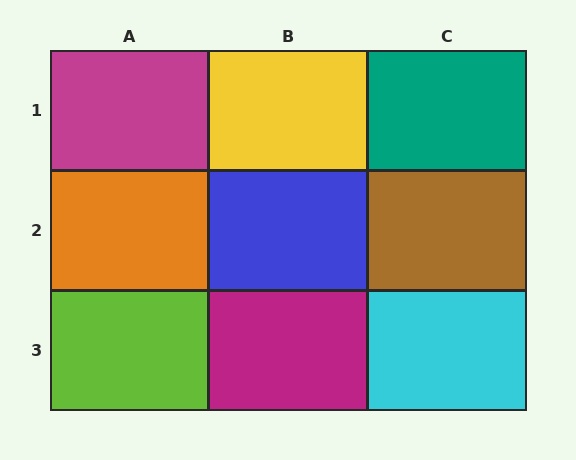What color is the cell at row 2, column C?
Brown.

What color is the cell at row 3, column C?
Cyan.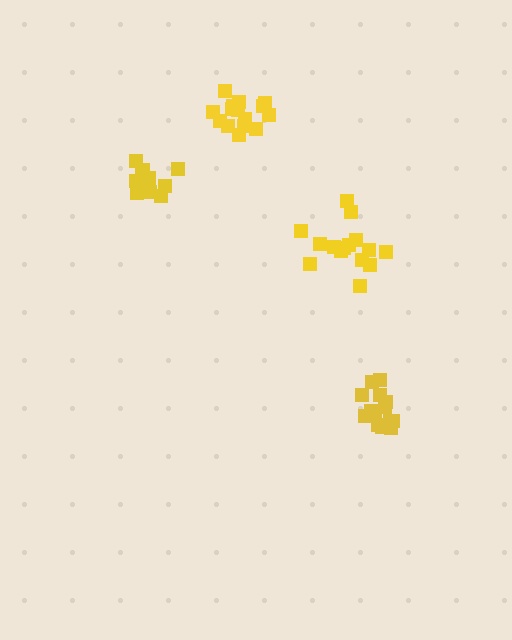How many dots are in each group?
Group 1: 15 dots, Group 2: 11 dots, Group 3: 15 dots, Group 4: 15 dots (56 total).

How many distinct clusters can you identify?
There are 4 distinct clusters.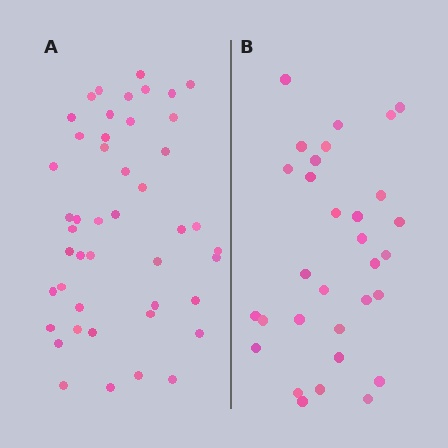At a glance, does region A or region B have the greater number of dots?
Region A (the left region) has more dots.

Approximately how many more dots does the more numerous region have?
Region A has approximately 15 more dots than region B.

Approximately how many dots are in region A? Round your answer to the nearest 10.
About 50 dots. (The exact count is 46, which rounds to 50.)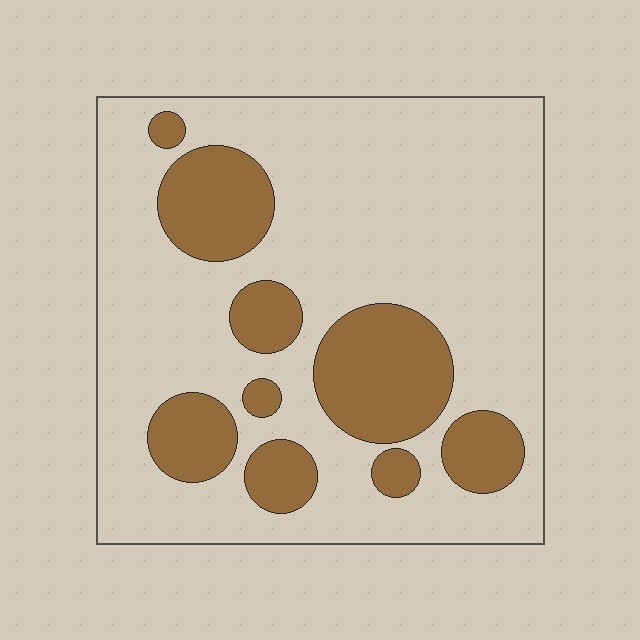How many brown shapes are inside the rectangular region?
9.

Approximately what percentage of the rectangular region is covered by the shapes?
Approximately 25%.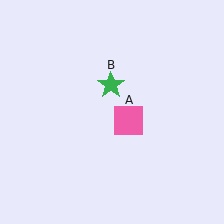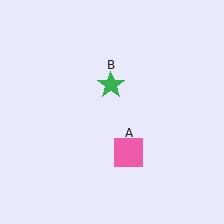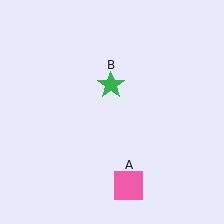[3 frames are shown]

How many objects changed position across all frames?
1 object changed position: pink square (object A).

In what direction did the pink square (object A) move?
The pink square (object A) moved down.